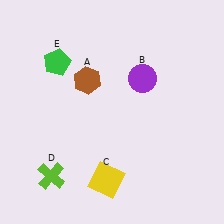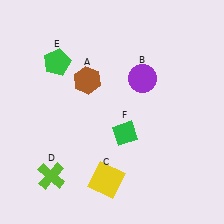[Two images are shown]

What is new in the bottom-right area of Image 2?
A green diamond (F) was added in the bottom-right area of Image 2.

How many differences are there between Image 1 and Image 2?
There is 1 difference between the two images.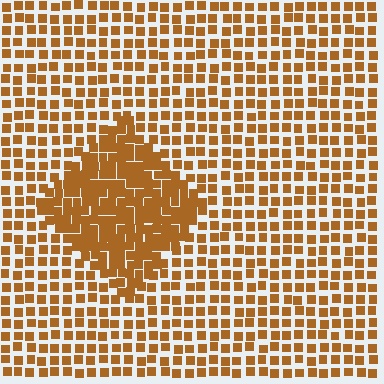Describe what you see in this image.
The image contains small brown elements arranged at two different densities. A diamond-shaped region is visible where the elements are more densely packed than the surrounding area.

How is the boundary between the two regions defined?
The boundary is defined by a change in element density (approximately 1.8x ratio). All elements are the same color, size, and shape.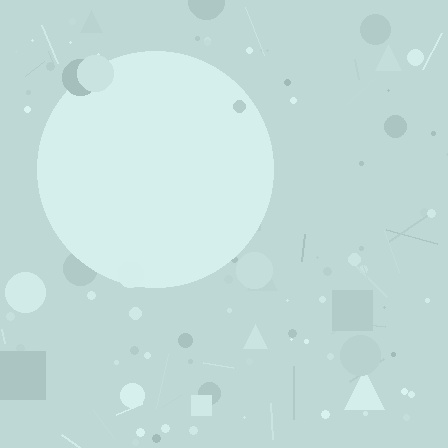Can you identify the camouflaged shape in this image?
The camouflaged shape is a circle.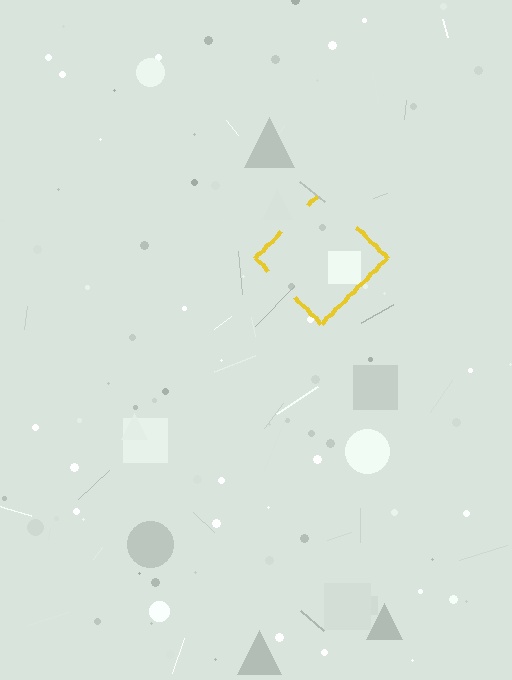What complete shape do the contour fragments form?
The contour fragments form a diamond.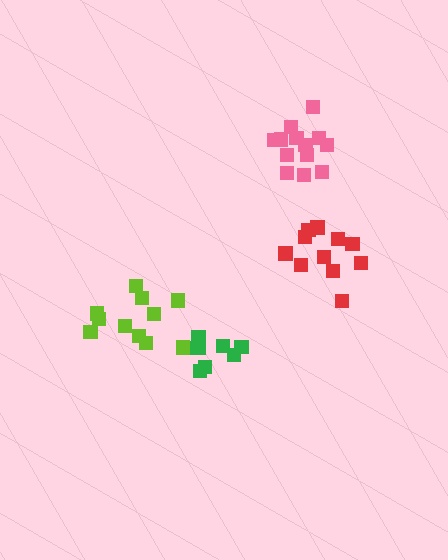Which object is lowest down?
The green cluster is bottommost.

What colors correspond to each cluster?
The clusters are colored: green, red, lime, pink.